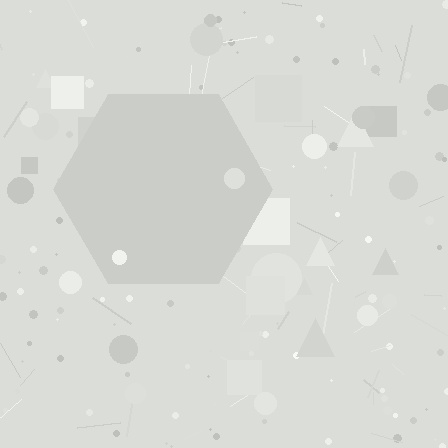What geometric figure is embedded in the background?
A hexagon is embedded in the background.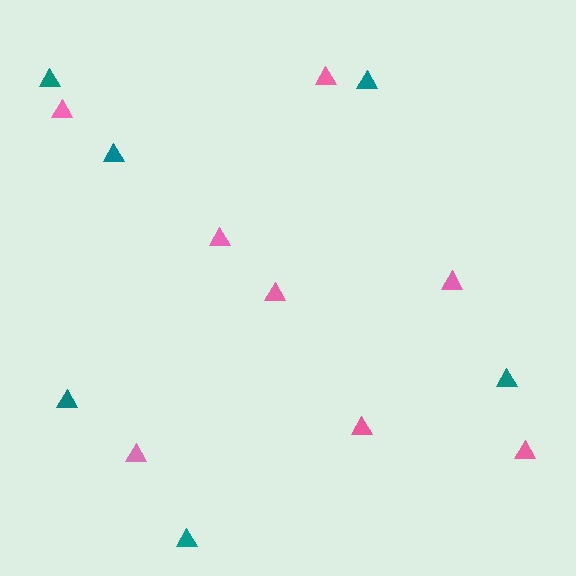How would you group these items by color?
There are 2 groups: one group of pink triangles (8) and one group of teal triangles (6).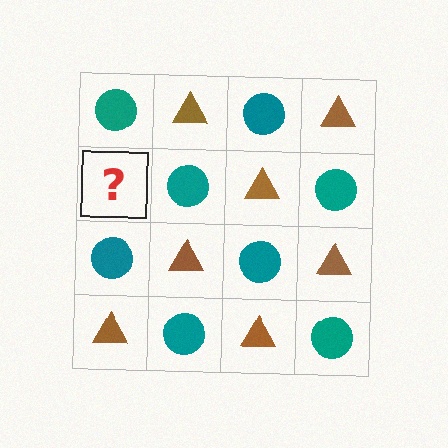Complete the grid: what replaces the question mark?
The question mark should be replaced with a brown triangle.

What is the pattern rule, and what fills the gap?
The rule is that it alternates teal circle and brown triangle in a checkerboard pattern. The gap should be filled with a brown triangle.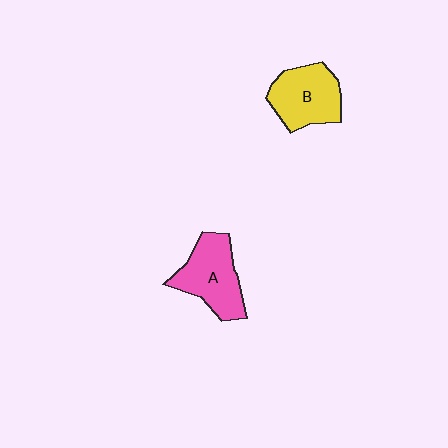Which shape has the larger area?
Shape A (pink).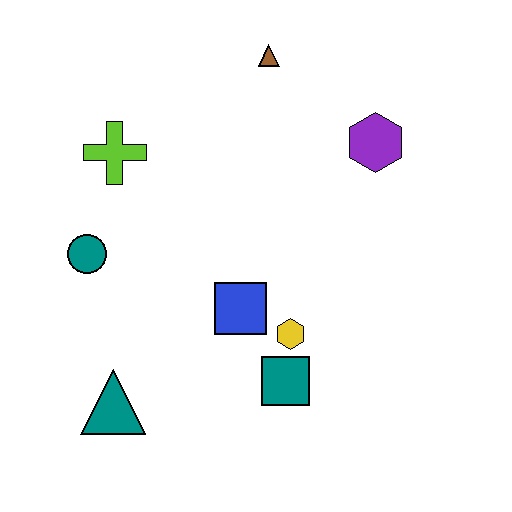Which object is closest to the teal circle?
The lime cross is closest to the teal circle.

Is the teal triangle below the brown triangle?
Yes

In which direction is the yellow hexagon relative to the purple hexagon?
The yellow hexagon is below the purple hexagon.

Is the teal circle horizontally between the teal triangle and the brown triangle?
No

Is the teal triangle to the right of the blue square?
No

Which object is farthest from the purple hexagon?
The teal triangle is farthest from the purple hexagon.